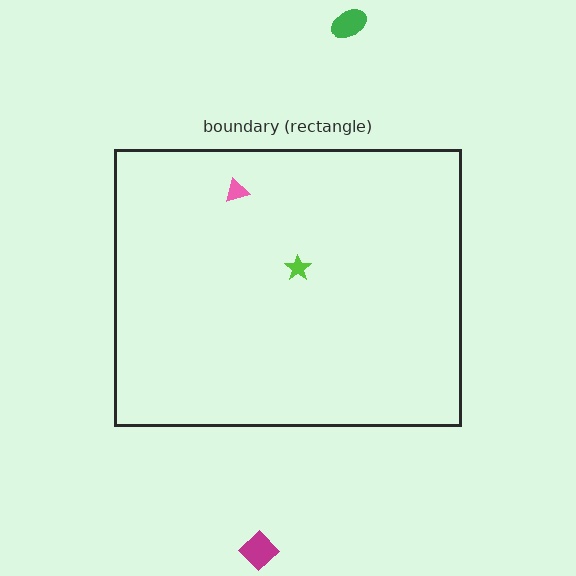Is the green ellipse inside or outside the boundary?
Outside.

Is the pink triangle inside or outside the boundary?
Inside.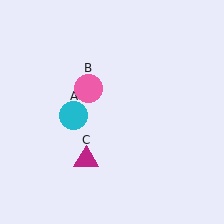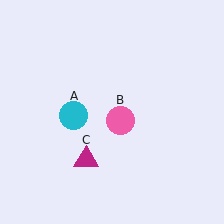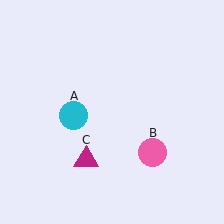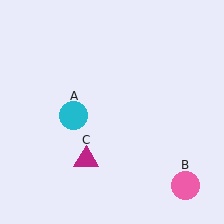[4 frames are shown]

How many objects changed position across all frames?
1 object changed position: pink circle (object B).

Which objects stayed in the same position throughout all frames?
Cyan circle (object A) and magenta triangle (object C) remained stationary.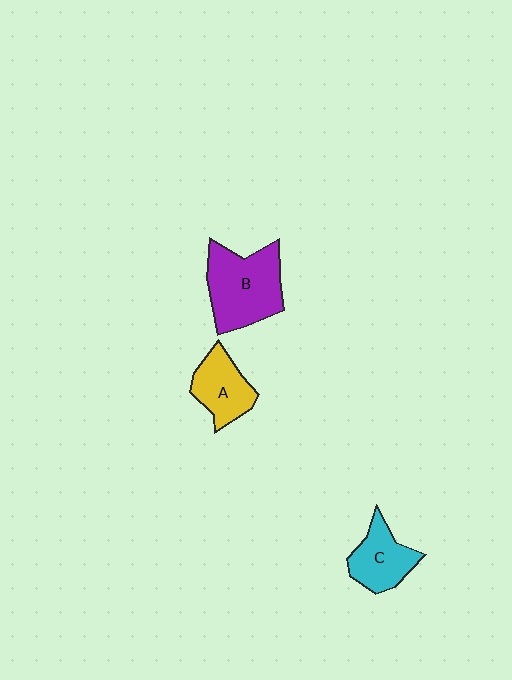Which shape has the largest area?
Shape B (purple).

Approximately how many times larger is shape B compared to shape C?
Approximately 1.6 times.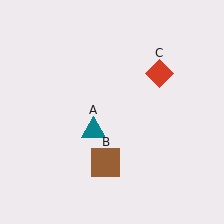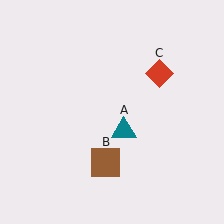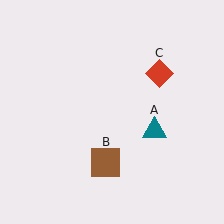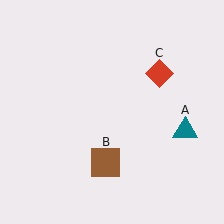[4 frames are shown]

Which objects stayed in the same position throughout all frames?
Brown square (object B) and red diamond (object C) remained stationary.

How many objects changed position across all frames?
1 object changed position: teal triangle (object A).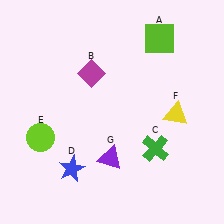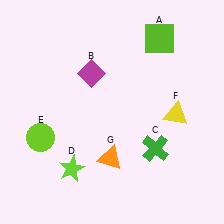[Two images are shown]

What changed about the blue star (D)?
In Image 1, D is blue. In Image 2, it changed to lime.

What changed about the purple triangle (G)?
In Image 1, G is purple. In Image 2, it changed to orange.